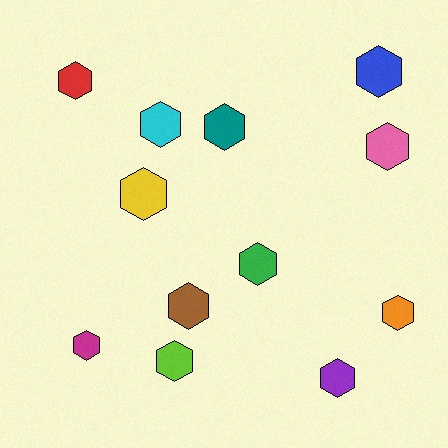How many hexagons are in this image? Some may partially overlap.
There are 12 hexagons.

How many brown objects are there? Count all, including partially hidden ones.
There is 1 brown object.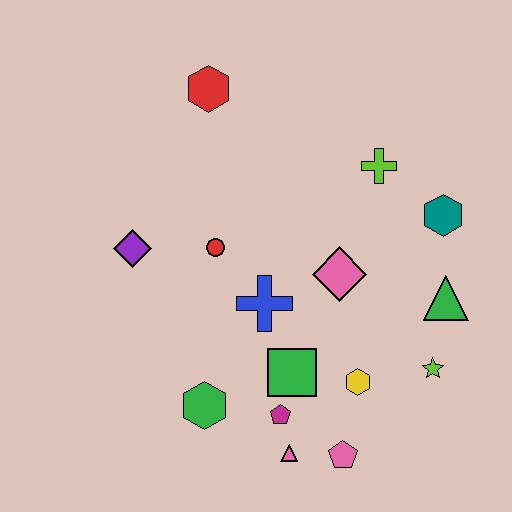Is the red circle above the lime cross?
No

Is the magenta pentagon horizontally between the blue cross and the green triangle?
Yes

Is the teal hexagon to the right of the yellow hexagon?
Yes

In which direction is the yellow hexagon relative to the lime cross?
The yellow hexagon is below the lime cross.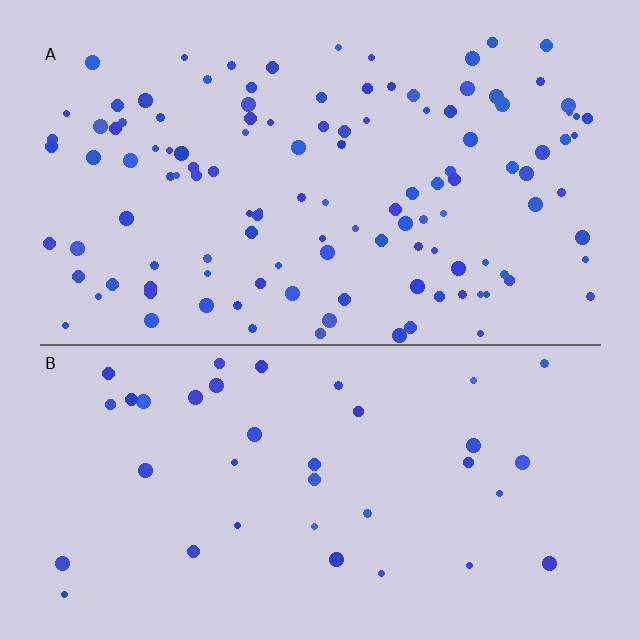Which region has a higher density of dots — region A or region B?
A (the top).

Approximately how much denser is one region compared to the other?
Approximately 3.2× — region A over region B.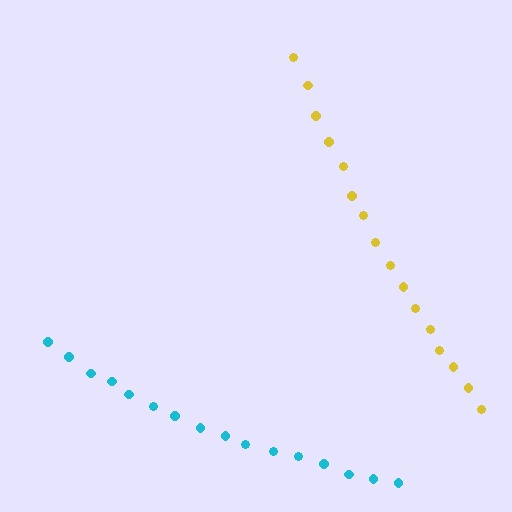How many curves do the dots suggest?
There are 2 distinct paths.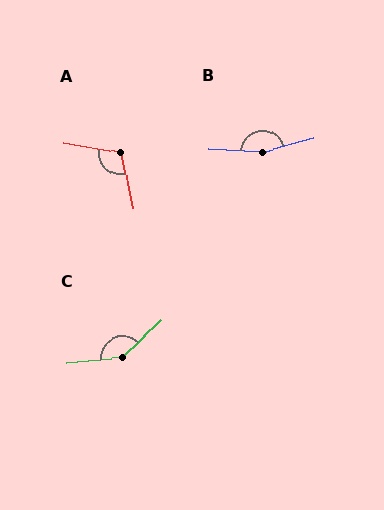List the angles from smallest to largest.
A (112°), C (142°), B (162°).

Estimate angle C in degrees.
Approximately 142 degrees.